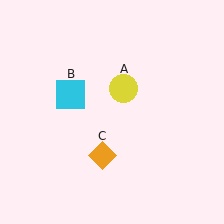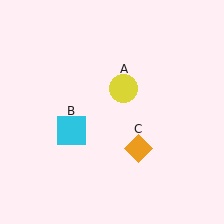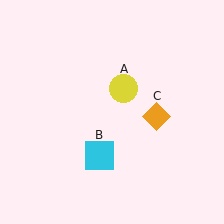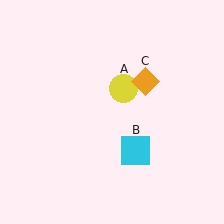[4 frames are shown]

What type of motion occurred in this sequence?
The cyan square (object B), orange diamond (object C) rotated counterclockwise around the center of the scene.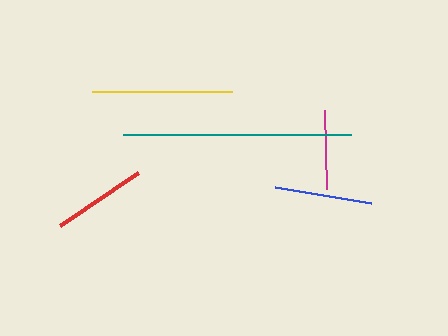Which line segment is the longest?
The teal line is the longest at approximately 229 pixels.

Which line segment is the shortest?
The magenta line is the shortest at approximately 78 pixels.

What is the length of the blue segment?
The blue segment is approximately 97 pixels long.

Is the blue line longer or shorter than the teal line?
The teal line is longer than the blue line.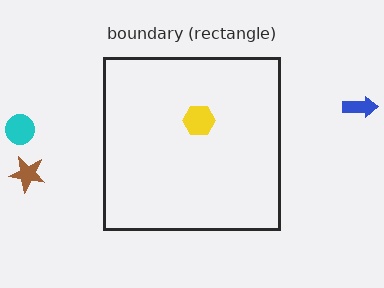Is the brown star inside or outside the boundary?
Outside.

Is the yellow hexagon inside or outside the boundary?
Inside.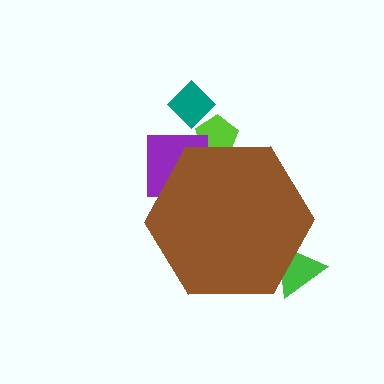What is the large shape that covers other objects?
A brown hexagon.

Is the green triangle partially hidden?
Yes, the green triangle is partially hidden behind the brown hexagon.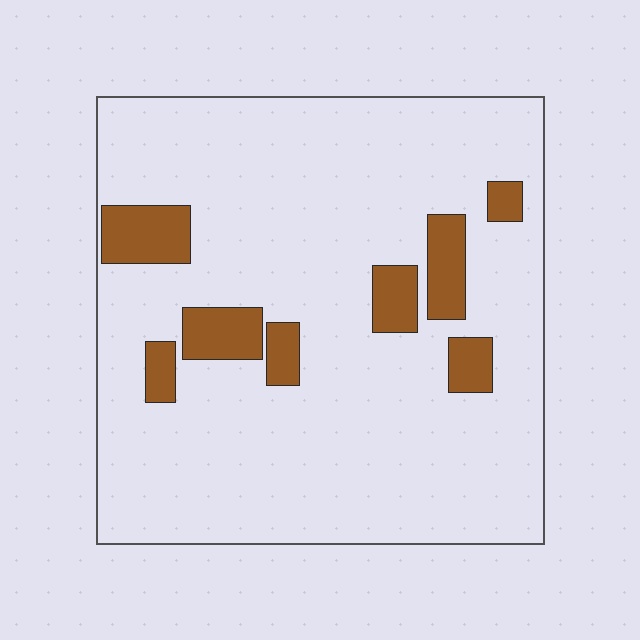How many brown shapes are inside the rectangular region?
8.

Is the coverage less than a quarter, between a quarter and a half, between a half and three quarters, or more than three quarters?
Less than a quarter.